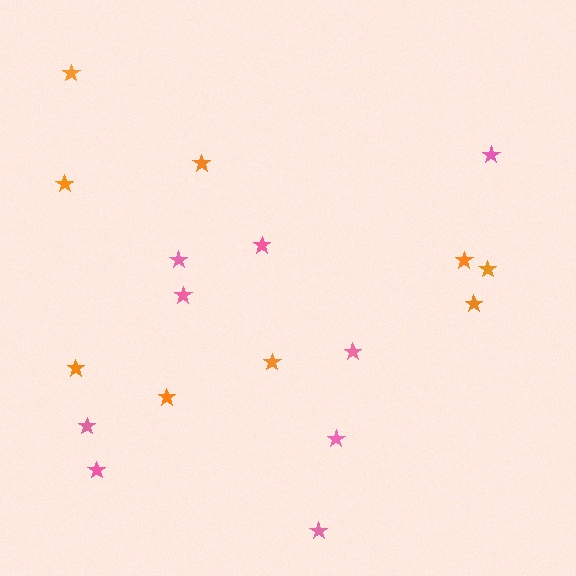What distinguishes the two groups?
There are 2 groups: one group of orange stars (9) and one group of pink stars (9).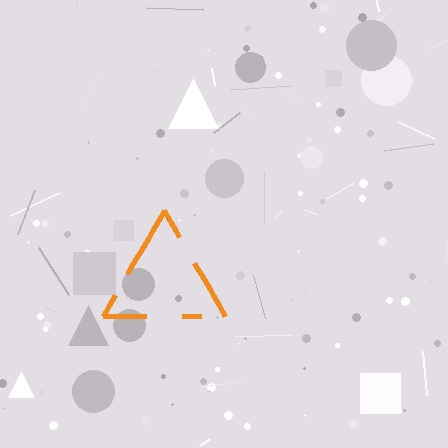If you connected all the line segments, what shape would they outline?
They would outline a triangle.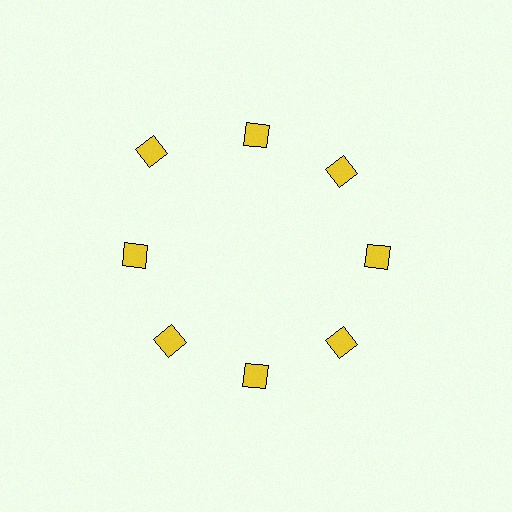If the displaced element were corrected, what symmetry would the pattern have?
It would have 8-fold rotational symmetry — the pattern would map onto itself every 45 degrees.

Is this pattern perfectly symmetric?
No. The 8 yellow squares are arranged in a ring, but one element near the 10 o'clock position is pushed outward from the center, breaking the 8-fold rotational symmetry.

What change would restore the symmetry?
The symmetry would be restored by moving it inward, back onto the ring so that all 8 squares sit at equal angles and equal distance from the center.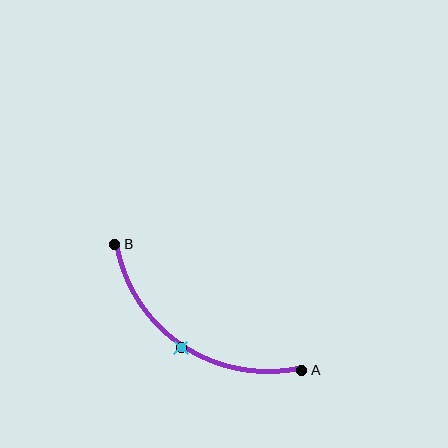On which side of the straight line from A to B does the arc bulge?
The arc bulges below and to the left of the straight line connecting A and B.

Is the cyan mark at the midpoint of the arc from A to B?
Yes. The cyan mark lies on the arc at equal arc-length from both A and B — it is the arc midpoint.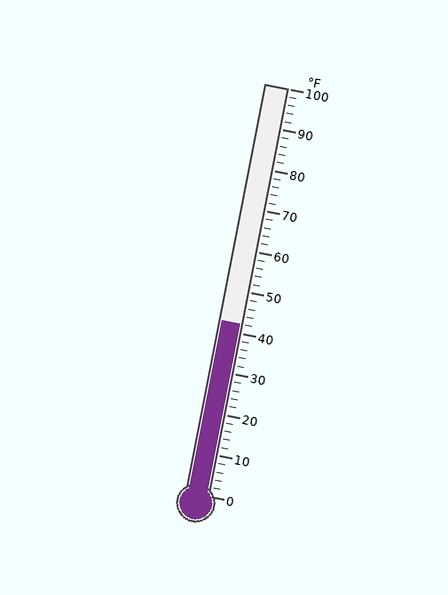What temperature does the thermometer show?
The thermometer shows approximately 42°F.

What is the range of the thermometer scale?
The thermometer scale ranges from 0°F to 100°F.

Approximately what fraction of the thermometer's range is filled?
The thermometer is filled to approximately 40% of its range.